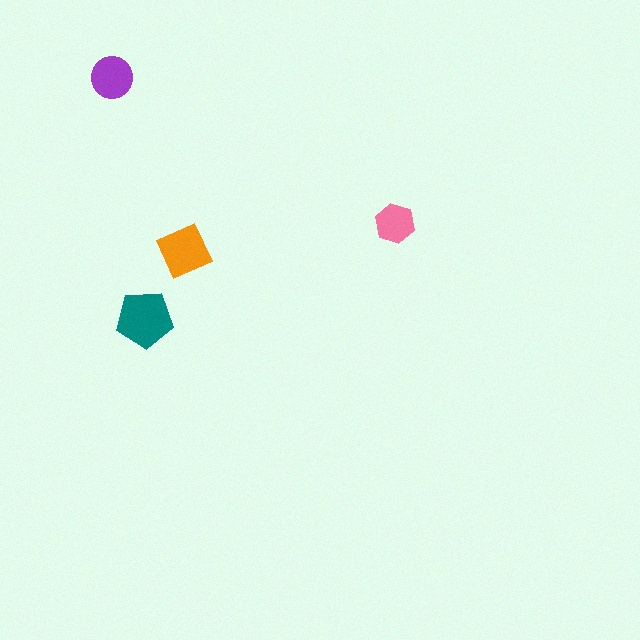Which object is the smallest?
The pink hexagon.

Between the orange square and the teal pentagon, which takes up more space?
The teal pentagon.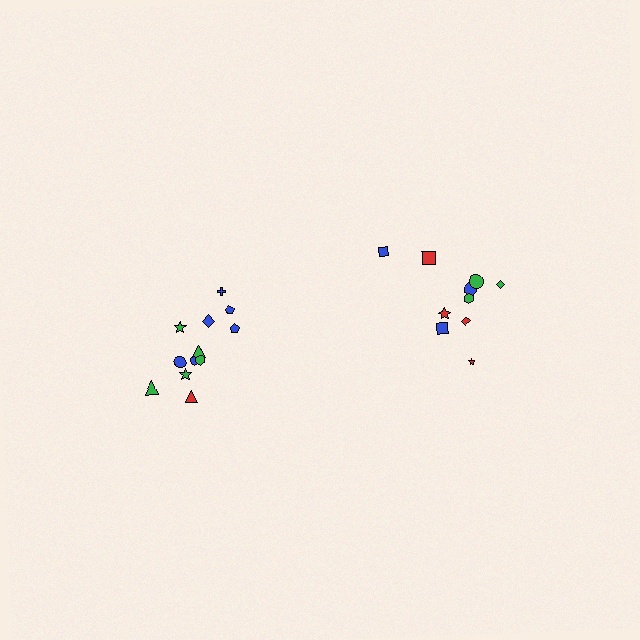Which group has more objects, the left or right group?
The left group.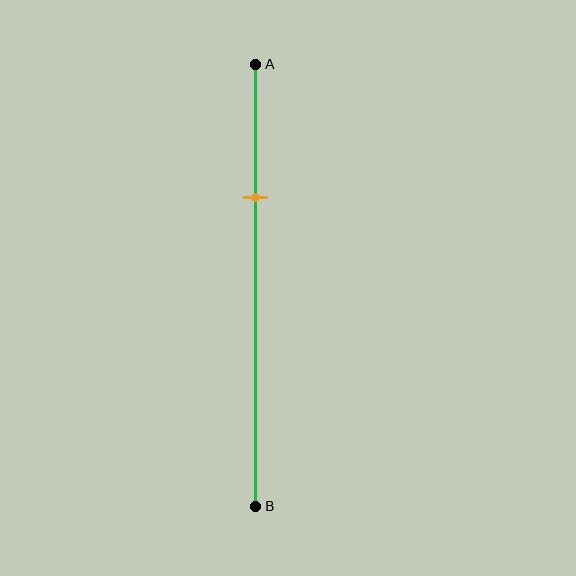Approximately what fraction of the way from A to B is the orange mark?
The orange mark is approximately 30% of the way from A to B.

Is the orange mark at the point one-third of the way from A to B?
No, the mark is at about 30% from A, not at the 33% one-third point.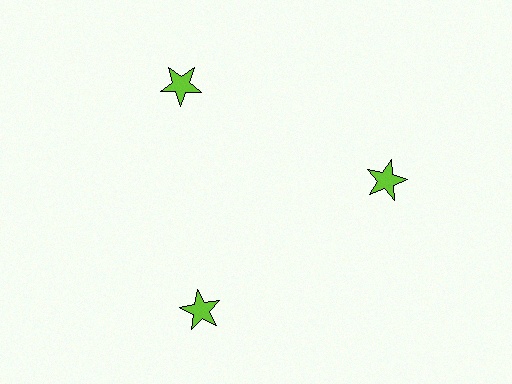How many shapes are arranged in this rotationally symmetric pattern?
There are 3 shapes, arranged in 3 groups of 1.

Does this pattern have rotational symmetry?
Yes, this pattern has 3-fold rotational symmetry. It looks the same after rotating 120 degrees around the center.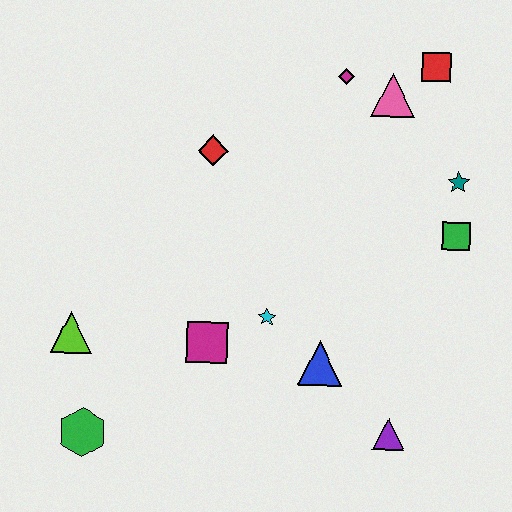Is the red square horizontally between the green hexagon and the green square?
Yes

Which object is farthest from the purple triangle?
The red square is farthest from the purple triangle.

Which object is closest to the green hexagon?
The lime triangle is closest to the green hexagon.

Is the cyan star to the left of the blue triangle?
Yes